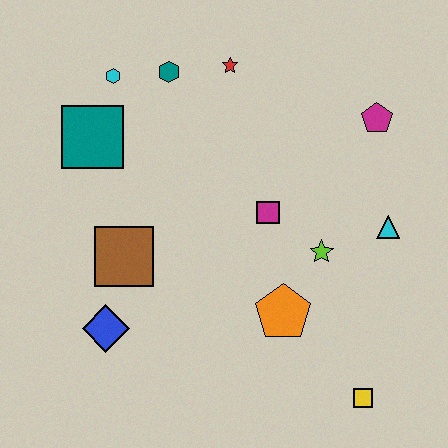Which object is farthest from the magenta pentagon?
The blue diamond is farthest from the magenta pentagon.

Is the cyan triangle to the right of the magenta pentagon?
Yes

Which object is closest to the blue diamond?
The brown square is closest to the blue diamond.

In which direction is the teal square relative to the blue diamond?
The teal square is above the blue diamond.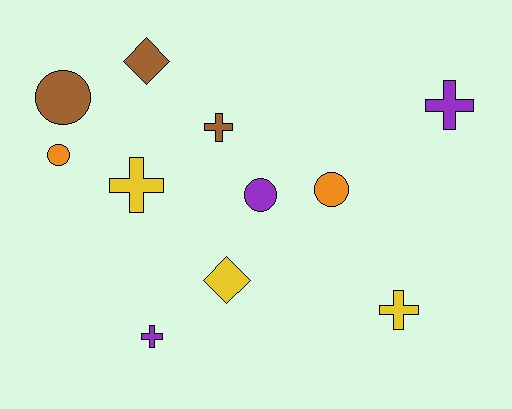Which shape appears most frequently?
Cross, with 5 objects.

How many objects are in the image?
There are 11 objects.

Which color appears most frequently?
Brown, with 3 objects.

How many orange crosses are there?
There are no orange crosses.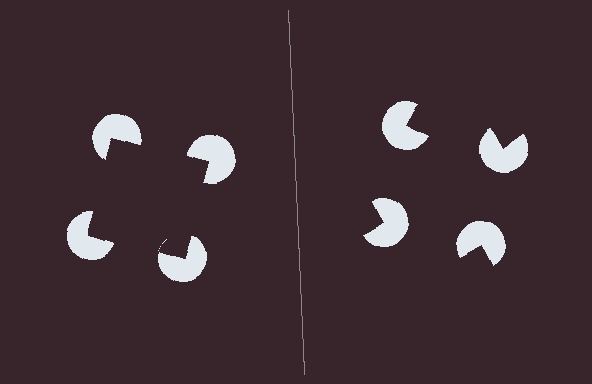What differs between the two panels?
The pac-man discs are positioned identically on both sides; only the wedge orientations differ. On the left they align to a square; on the right they are misaligned.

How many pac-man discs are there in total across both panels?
8 — 4 on each side.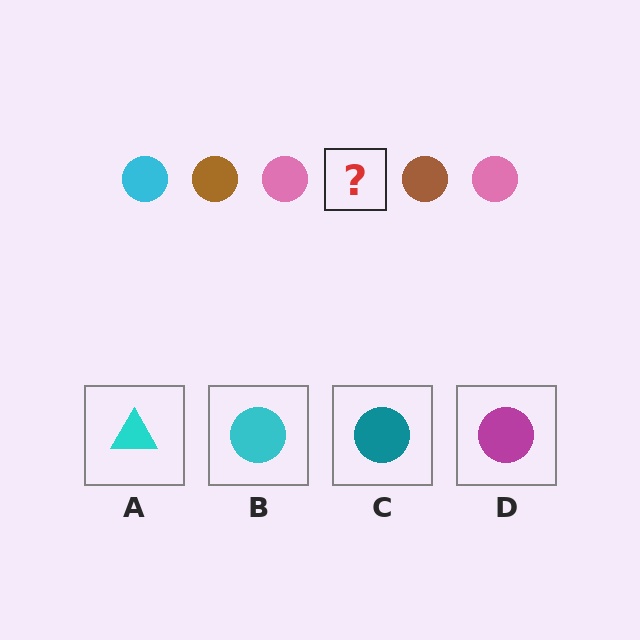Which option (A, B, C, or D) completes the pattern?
B.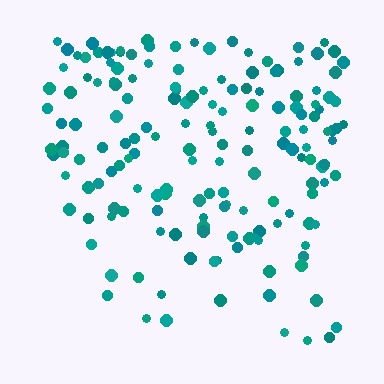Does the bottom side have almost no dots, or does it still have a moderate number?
Still a moderate number, just noticeably fewer than the top.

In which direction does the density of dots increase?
From bottom to top, with the top side densest.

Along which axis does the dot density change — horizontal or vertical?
Vertical.